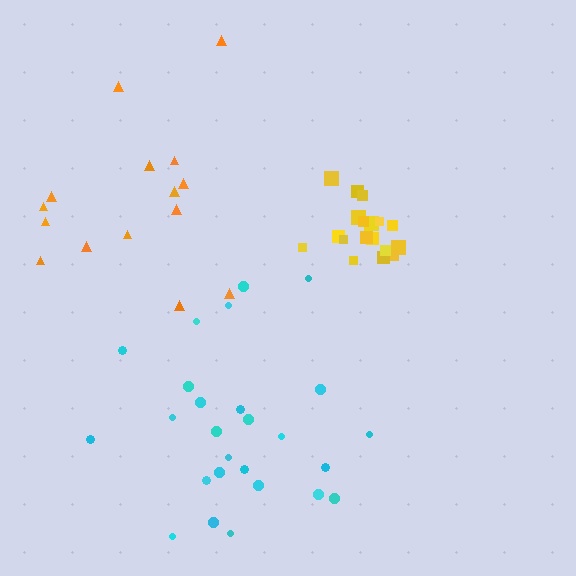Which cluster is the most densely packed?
Yellow.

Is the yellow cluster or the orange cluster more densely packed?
Yellow.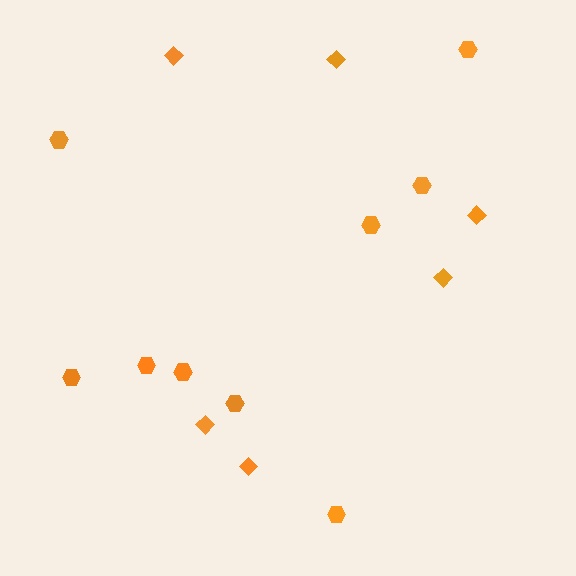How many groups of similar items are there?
There are 2 groups: one group of hexagons (9) and one group of diamonds (6).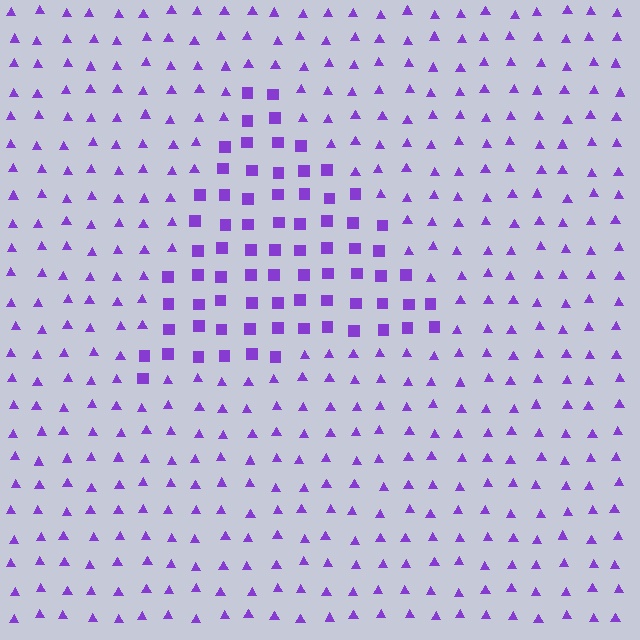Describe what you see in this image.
The image is filled with small purple elements arranged in a uniform grid. A triangle-shaped region contains squares, while the surrounding area contains triangles. The boundary is defined purely by the change in element shape.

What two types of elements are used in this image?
The image uses squares inside the triangle region and triangles outside it.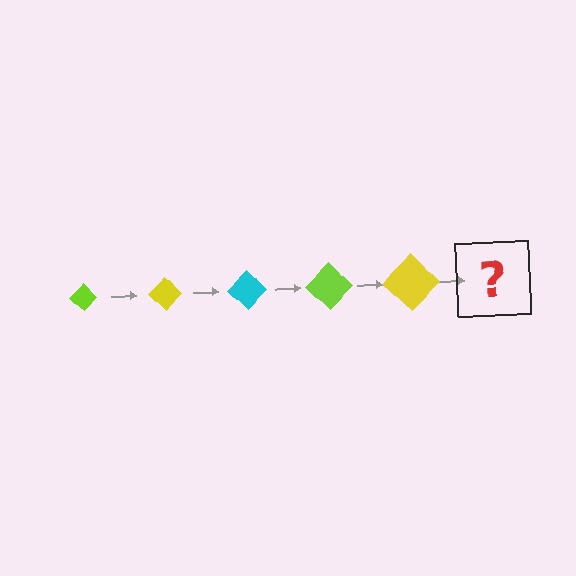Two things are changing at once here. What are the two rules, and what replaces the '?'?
The two rules are that the diamond grows larger each step and the color cycles through lime, yellow, and cyan. The '?' should be a cyan diamond, larger than the previous one.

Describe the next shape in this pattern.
It should be a cyan diamond, larger than the previous one.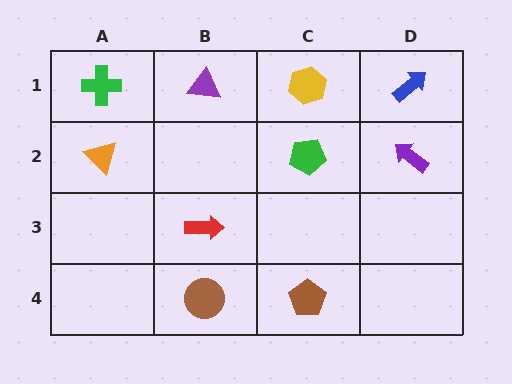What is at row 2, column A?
An orange triangle.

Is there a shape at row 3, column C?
No, that cell is empty.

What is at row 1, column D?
A blue arrow.